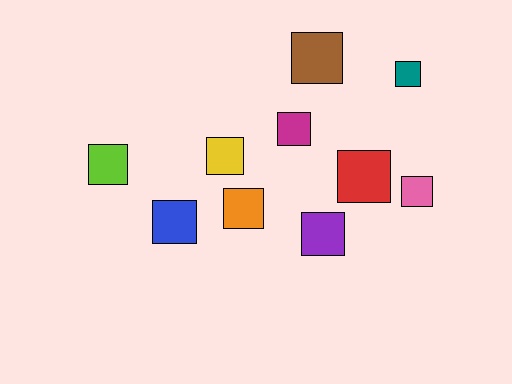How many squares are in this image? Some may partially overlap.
There are 10 squares.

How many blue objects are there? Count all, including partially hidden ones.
There is 1 blue object.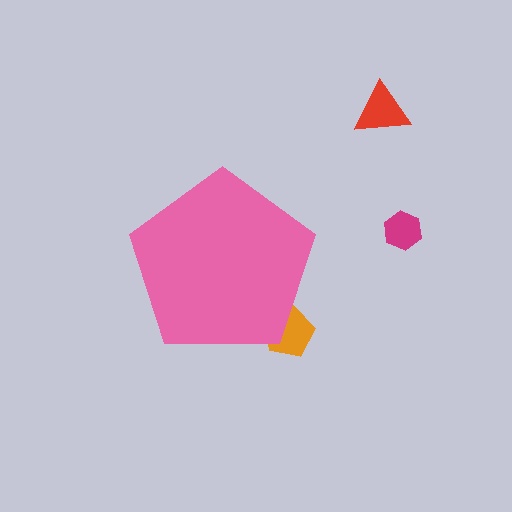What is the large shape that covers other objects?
A pink pentagon.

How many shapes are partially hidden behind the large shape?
1 shape is partially hidden.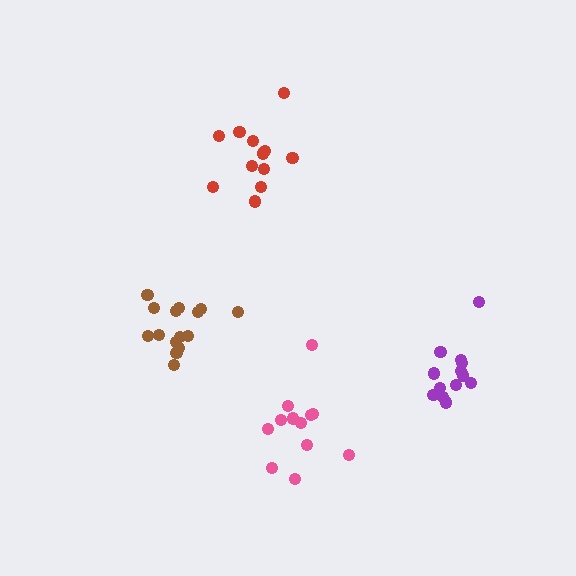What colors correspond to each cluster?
The clusters are colored: red, brown, purple, pink.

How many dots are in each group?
Group 1: 12 dots, Group 2: 15 dots, Group 3: 13 dots, Group 4: 12 dots (52 total).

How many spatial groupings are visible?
There are 4 spatial groupings.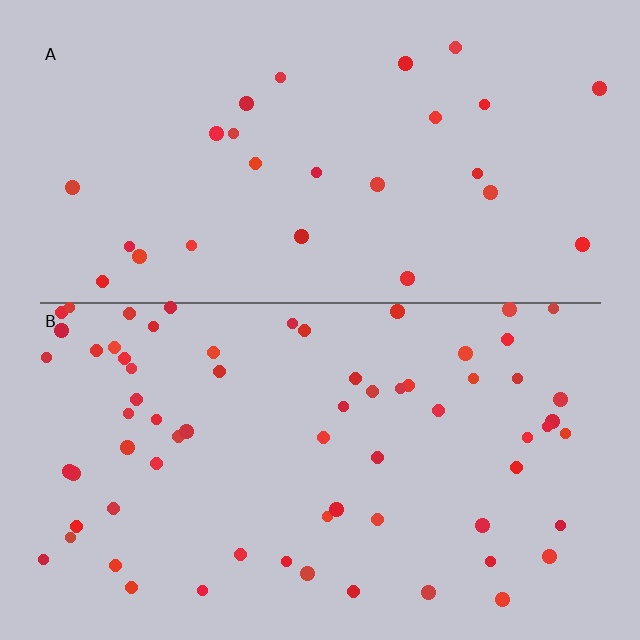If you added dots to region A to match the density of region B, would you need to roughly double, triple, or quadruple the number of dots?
Approximately triple.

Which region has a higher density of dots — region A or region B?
B (the bottom).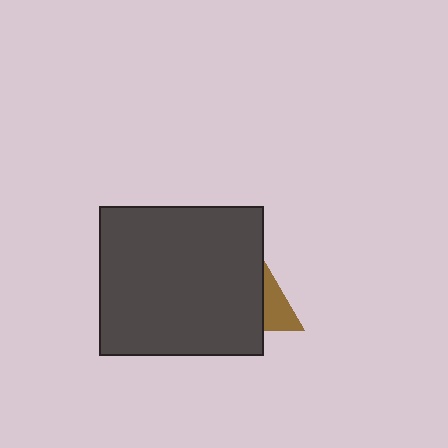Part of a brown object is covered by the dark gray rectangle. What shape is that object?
It is a triangle.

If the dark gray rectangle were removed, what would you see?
You would see the complete brown triangle.